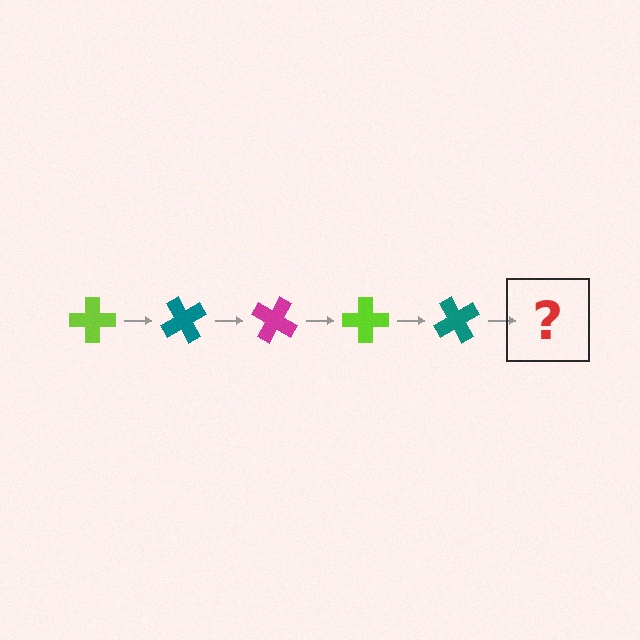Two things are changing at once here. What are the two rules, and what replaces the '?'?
The two rules are that it rotates 60 degrees each step and the color cycles through lime, teal, and magenta. The '?' should be a magenta cross, rotated 300 degrees from the start.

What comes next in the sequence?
The next element should be a magenta cross, rotated 300 degrees from the start.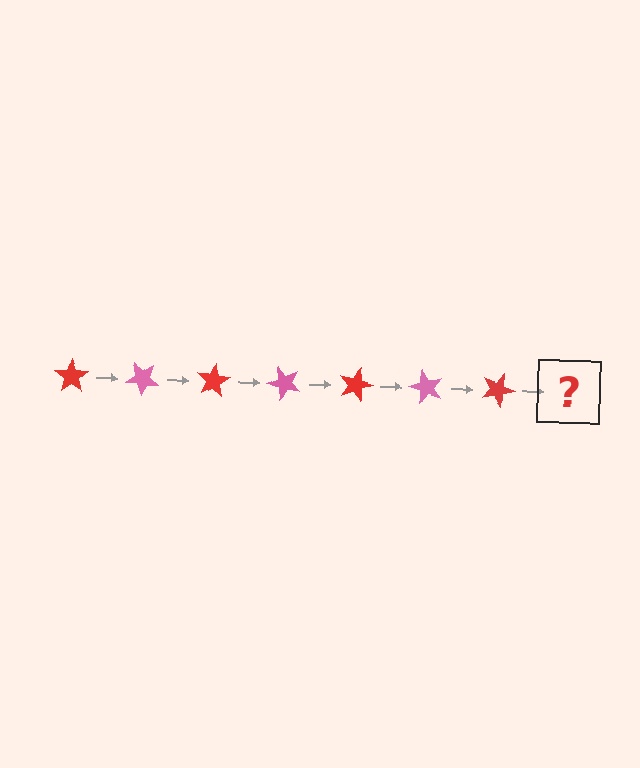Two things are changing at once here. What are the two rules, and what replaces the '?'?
The two rules are that it rotates 40 degrees each step and the color cycles through red and pink. The '?' should be a pink star, rotated 280 degrees from the start.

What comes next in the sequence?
The next element should be a pink star, rotated 280 degrees from the start.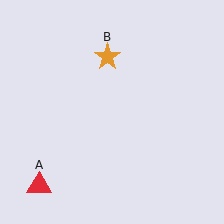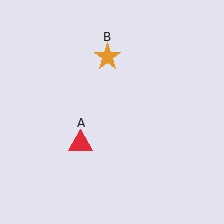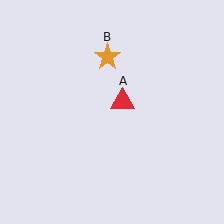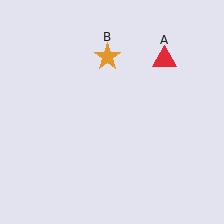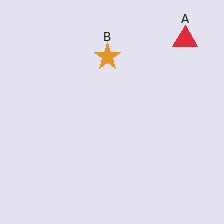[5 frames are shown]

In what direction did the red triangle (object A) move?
The red triangle (object A) moved up and to the right.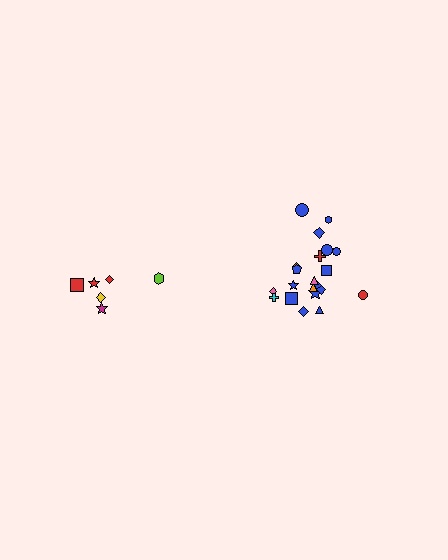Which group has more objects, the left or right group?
The right group.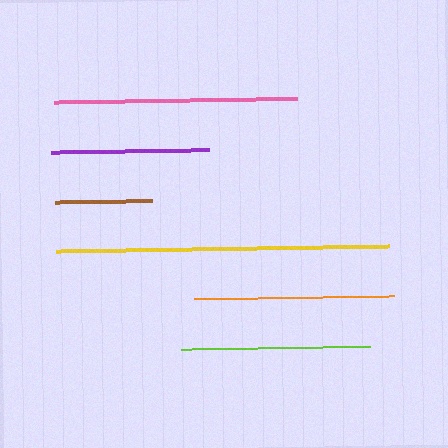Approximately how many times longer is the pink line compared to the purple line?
The pink line is approximately 1.5 times the length of the purple line.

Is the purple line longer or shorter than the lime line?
The lime line is longer than the purple line.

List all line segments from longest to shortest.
From longest to shortest: yellow, pink, orange, lime, purple, brown.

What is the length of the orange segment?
The orange segment is approximately 200 pixels long.